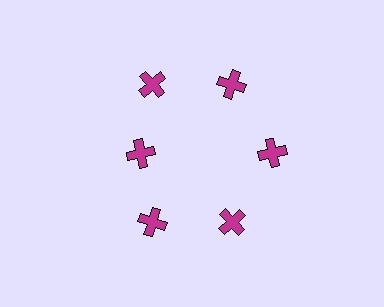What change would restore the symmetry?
The symmetry would be restored by moving it outward, back onto the ring so that all 6 crosses sit at equal angles and equal distance from the center.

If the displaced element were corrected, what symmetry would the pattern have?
It would have 6-fold rotational symmetry — the pattern would map onto itself every 60 degrees.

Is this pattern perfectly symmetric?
No. The 6 magenta crosses are arranged in a ring, but one element near the 9 o'clock position is pulled inward toward the center, breaking the 6-fold rotational symmetry.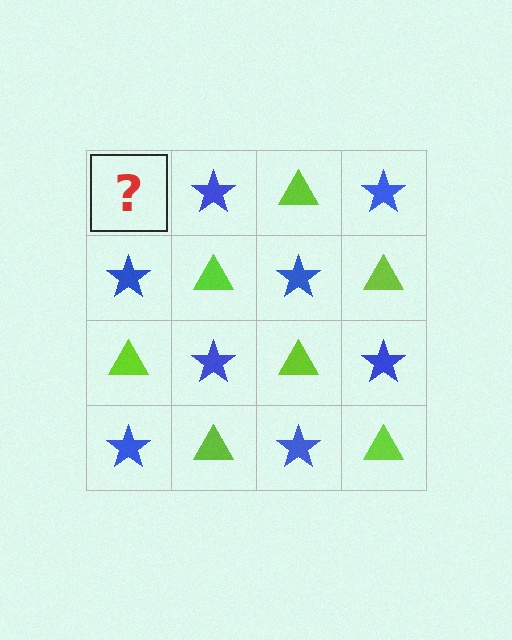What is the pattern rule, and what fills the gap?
The rule is that it alternates lime triangle and blue star in a checkerboard pattern. The gap should be filled with a lime triangle.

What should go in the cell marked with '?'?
The missing cell should contain a lime triangle.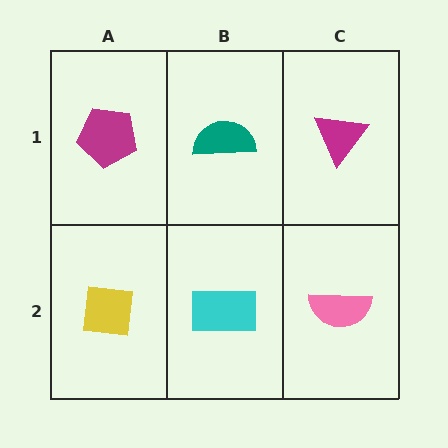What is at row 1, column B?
A teal semicircle.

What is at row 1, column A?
A magenta pentagon.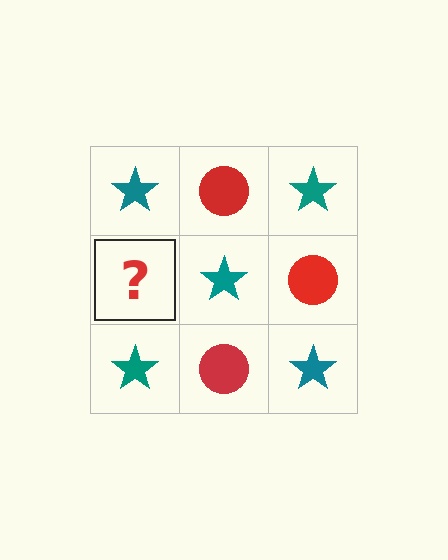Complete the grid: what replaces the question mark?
The question mark should be replaced with a red circle.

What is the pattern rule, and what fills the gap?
The rule is that it alternates teal star and red circle in a checkerboard pattern. The gap should be filled with a red circle.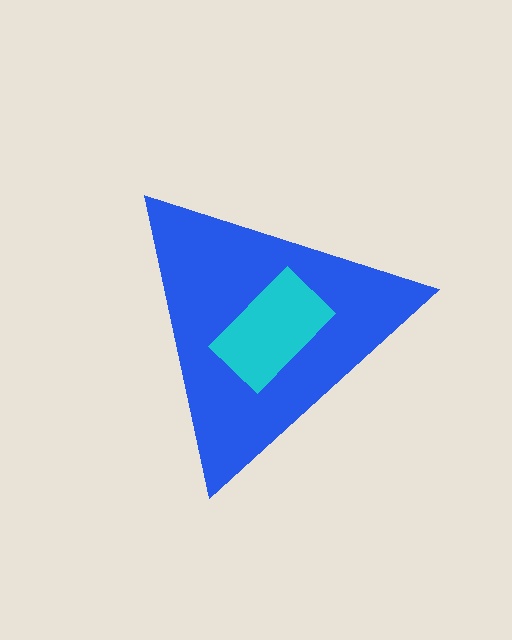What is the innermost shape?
The cyan rectangle.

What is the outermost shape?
The blue triangle.